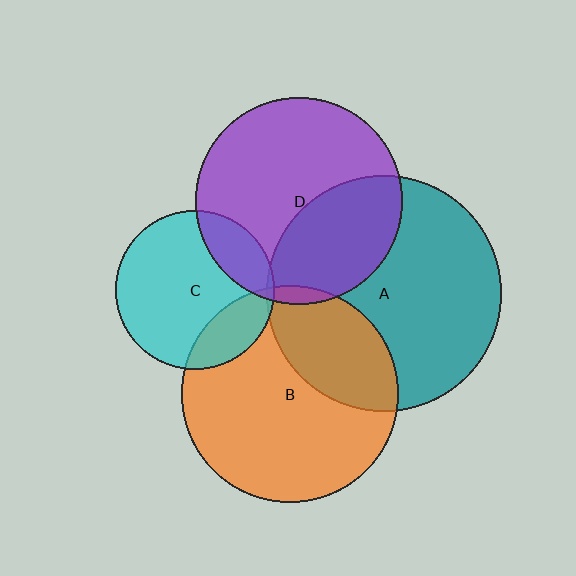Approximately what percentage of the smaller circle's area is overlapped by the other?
Approximately 30%.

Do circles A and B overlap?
Yes.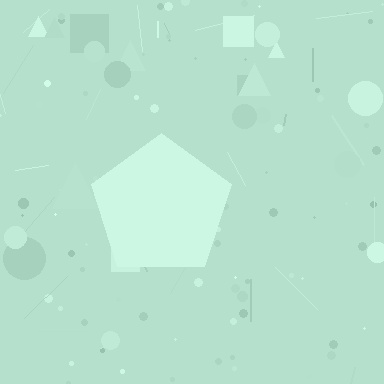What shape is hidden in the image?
A pentagon is hidden in the image.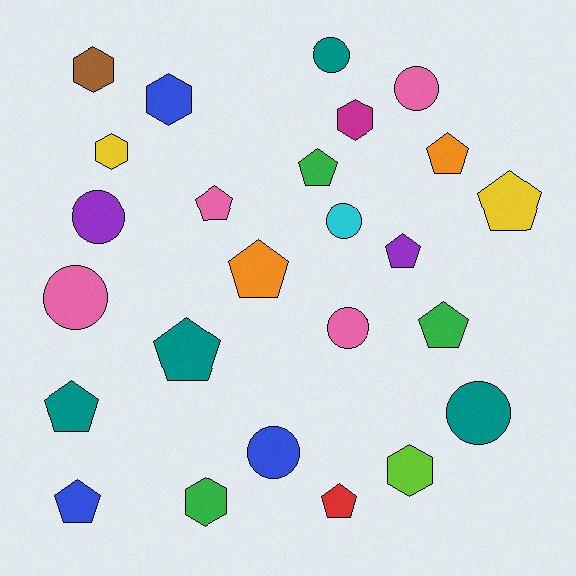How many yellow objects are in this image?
There are 2 yellow objects.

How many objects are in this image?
There are 25 objects.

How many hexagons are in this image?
There are 6 hexagons.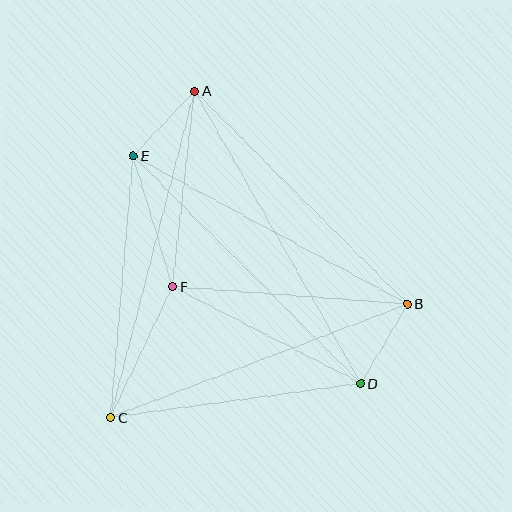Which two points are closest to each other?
Points A and E are closest to each other.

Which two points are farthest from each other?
Points A and C are farthest from each other.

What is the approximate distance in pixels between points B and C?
The distance between B and C is approximately 318 pixels.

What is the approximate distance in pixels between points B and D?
The distance between B and D is approximately 93 pixels.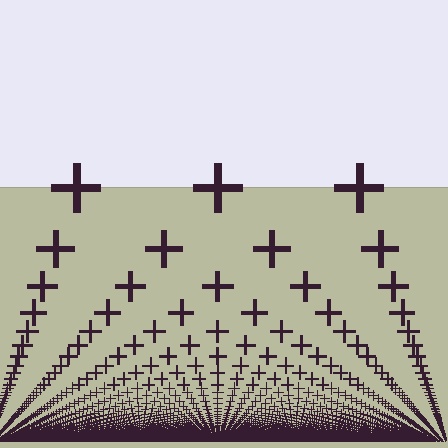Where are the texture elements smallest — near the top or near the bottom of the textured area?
Near the bottom.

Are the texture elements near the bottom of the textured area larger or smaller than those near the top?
Smaller. The gradient is inverted — elements near the bottom are smaller and denser.